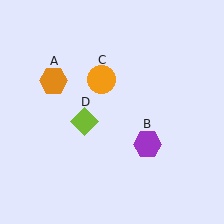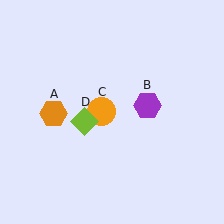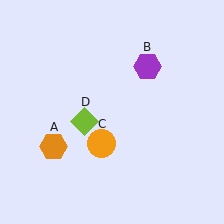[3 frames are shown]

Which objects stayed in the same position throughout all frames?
Lime diamond (object D) remained stationary.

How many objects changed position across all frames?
3 objects changed position: orange hexagon (object A), purple hexagon (object B), orange circle (object C).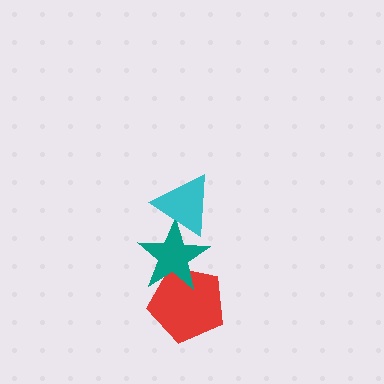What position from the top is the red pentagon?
The red pentagon is 3rd from the top.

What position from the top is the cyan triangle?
The cyan triangle is 1st from the top.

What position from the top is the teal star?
The teal star is 2nd from the top.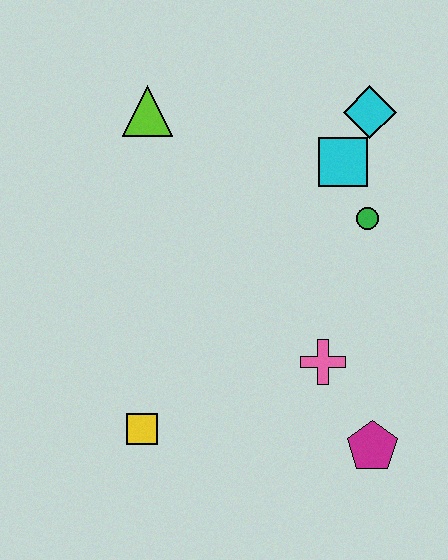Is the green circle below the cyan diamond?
Yes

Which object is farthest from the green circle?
The yellow square is farthest from the green circle.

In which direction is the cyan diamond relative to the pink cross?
The cyan diamond is above the pink cross.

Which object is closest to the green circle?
The cyan square is closest to the green circle.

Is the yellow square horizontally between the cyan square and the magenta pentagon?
No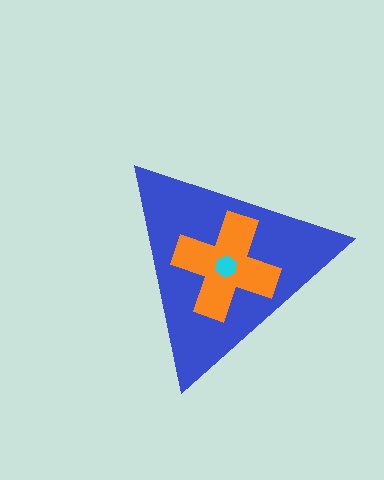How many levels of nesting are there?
3.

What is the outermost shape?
The blue triangle.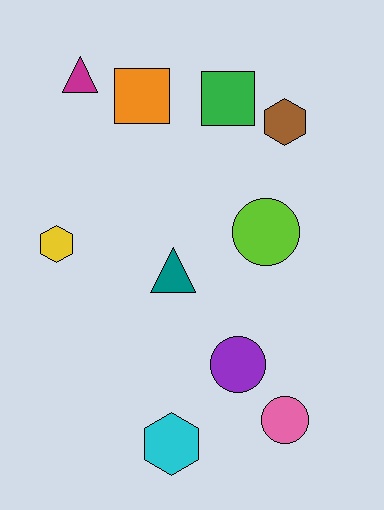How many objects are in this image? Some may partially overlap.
There are 10 objects.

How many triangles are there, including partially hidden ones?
There are 2 triangles.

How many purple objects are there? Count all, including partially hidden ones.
There is 1 purple object.